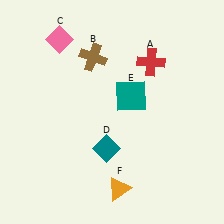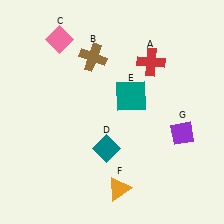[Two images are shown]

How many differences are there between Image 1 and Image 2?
There is 1 difference between the two images.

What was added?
A purple diamond (G) was added in Image 2.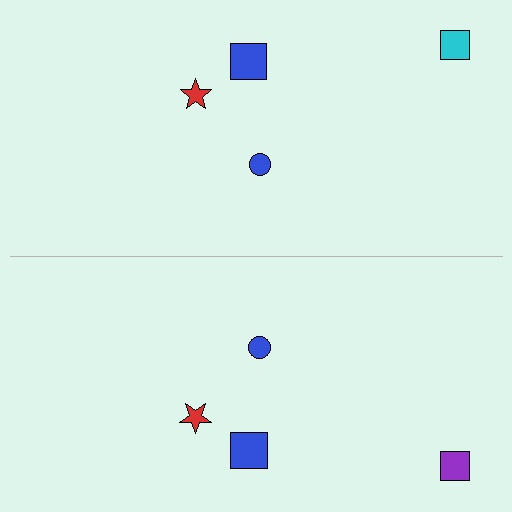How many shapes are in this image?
There are 8 shapes in this image.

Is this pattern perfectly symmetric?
No, the pattern is not perfectly symmetric. The purple square on the bottom side breaks the symmetry — its mirror counterpart is cyan.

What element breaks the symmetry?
The purple square on the bottom side breaks the symmetry — its mirror counterpart is cyan.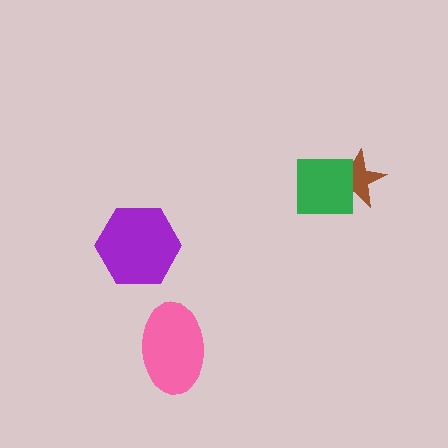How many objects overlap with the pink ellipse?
0 objects overlap with the pink ellipse.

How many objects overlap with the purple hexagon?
0 objects overlap with the purple hexagon.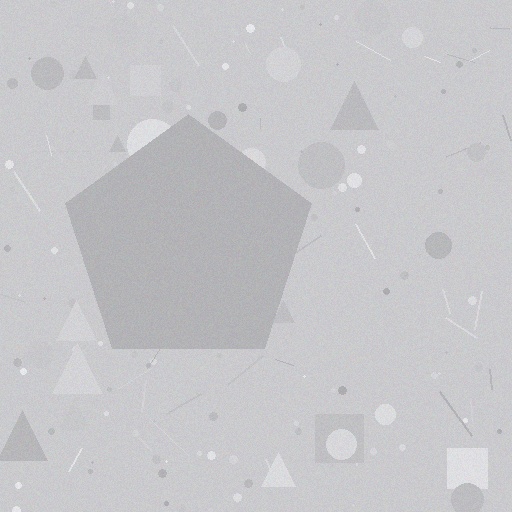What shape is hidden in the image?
A pentagon is hidden in the image.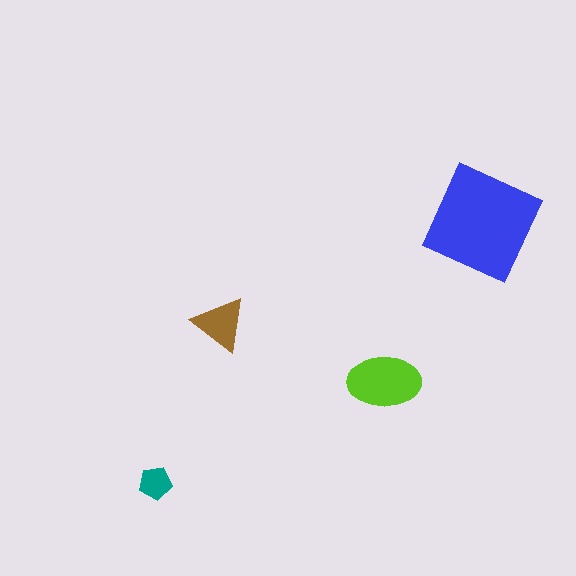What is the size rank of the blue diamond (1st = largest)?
1st.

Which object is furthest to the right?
The blue diamond is rightmost.